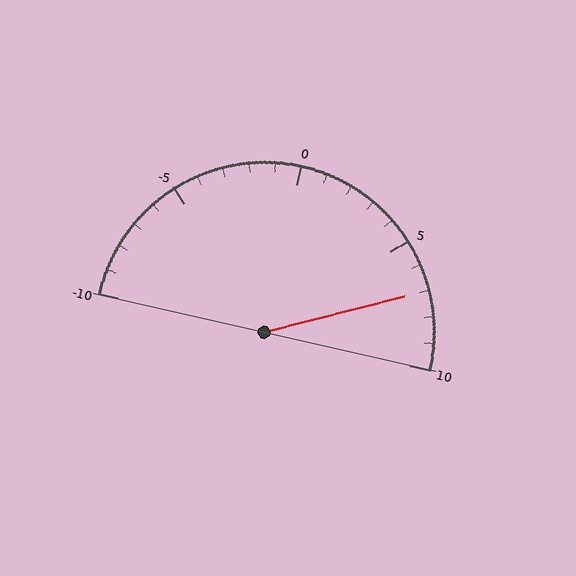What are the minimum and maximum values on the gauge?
The gauge ranges from -10 to 10.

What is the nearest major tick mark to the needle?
The nearest major tick mark is 5.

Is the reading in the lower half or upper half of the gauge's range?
The reading is in the upper half of the range (-10 to 10).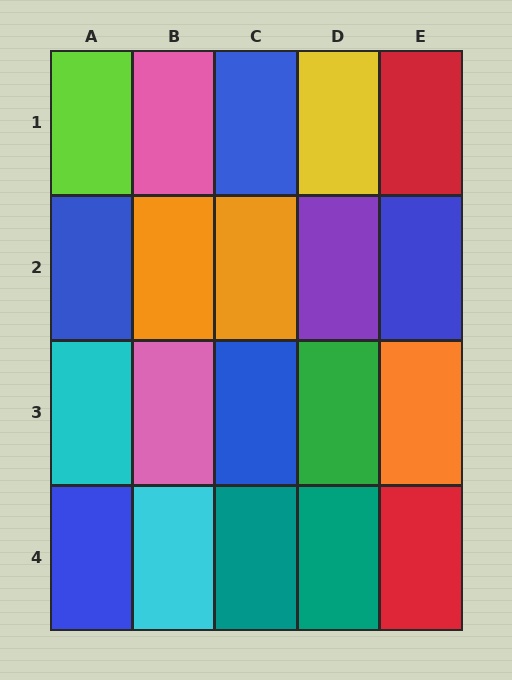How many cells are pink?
2 cells are pink.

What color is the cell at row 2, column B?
Orange.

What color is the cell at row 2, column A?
Blue.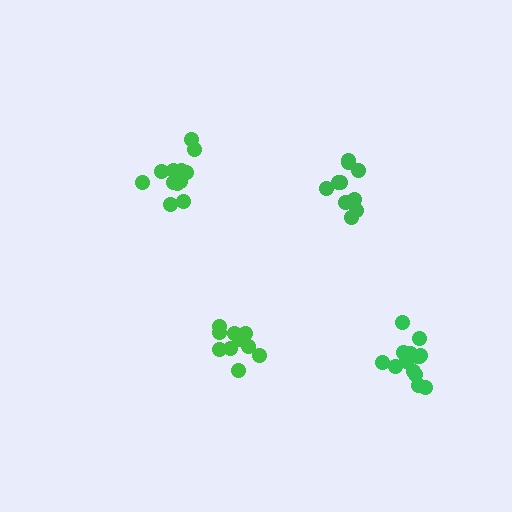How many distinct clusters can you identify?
There are 4 distinct clusters.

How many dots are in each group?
Group 1: 10 dots, Group 2: 10 dots, Group 3: 14 dots, Group 4: 13 dots (47 total).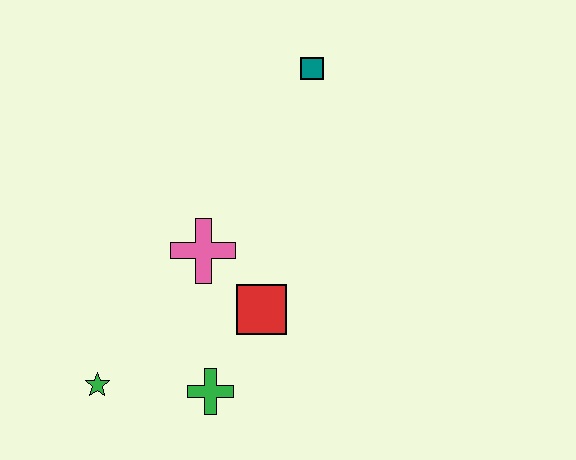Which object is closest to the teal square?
The pink cross is closest to the teal square.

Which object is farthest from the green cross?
The teal square is farthest from the green cross.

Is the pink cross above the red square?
Yes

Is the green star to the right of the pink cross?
No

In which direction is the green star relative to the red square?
The green star is to the left of the red square.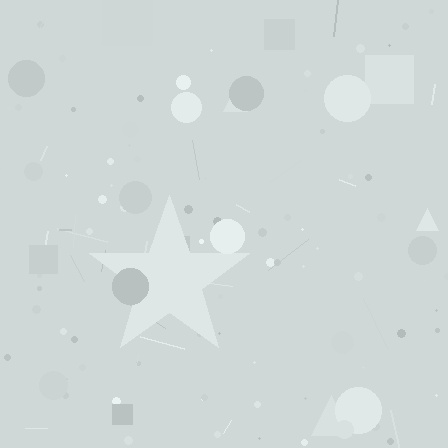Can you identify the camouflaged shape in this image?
The camouflaged shape is a star.